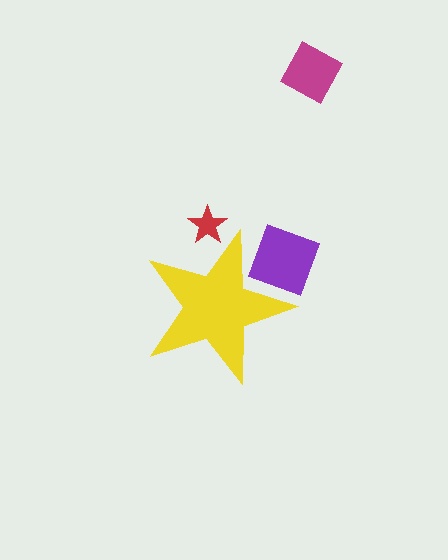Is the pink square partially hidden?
Yes, the pink square is partially hidden behind the yellow star.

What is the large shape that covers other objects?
A yellow star.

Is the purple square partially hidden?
Yes, the purple square is partially hidden behind the yellow star.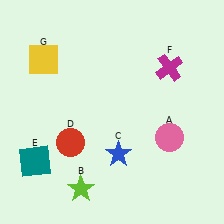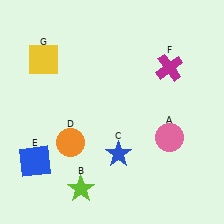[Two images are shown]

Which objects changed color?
D changed from red to orange. E changed from teal to blue.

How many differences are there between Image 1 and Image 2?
There are 2 differences between the two images.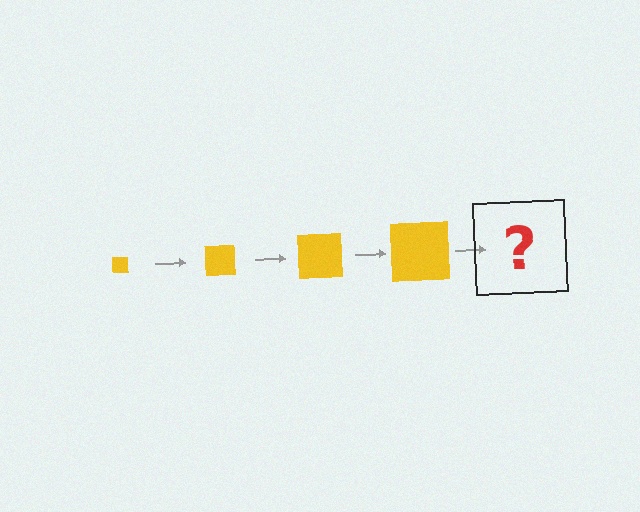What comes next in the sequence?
The next element should be a yellow square, larger than the previous one.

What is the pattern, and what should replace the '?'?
The pattern is that the square gets progressively larger each step. The '?' should be a yellow square, larger than the previous one.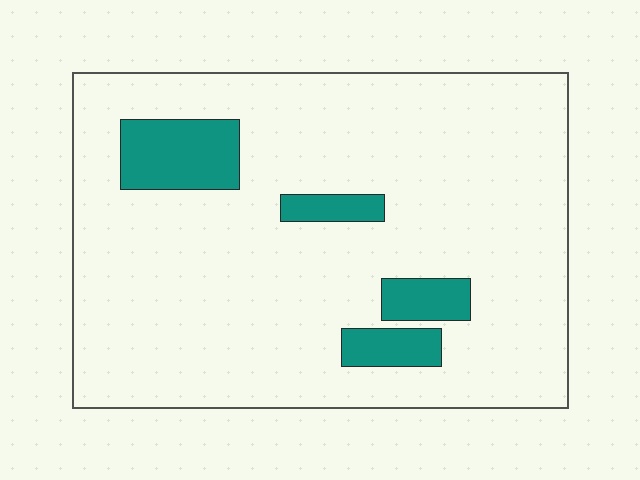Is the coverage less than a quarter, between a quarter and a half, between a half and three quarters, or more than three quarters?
Less than a quarter.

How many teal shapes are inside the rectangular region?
4.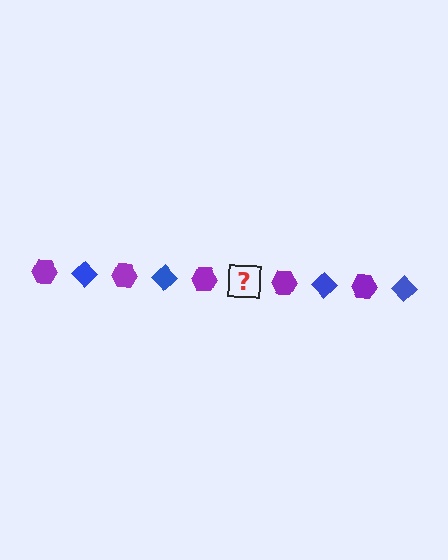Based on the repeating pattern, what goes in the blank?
The blank should be a blue diamond.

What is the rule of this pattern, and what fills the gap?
The rule is that the pattern alternates between purple hexagon and blue diamond. The gap should be filled with a blue diamond.